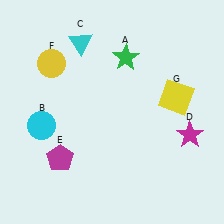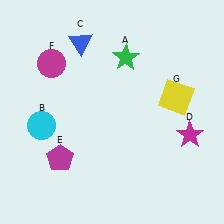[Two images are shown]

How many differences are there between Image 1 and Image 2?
There are 2 differences between the two images.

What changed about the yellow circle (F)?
In Image 1, F is yellow. In Image 2, it changed to magenta.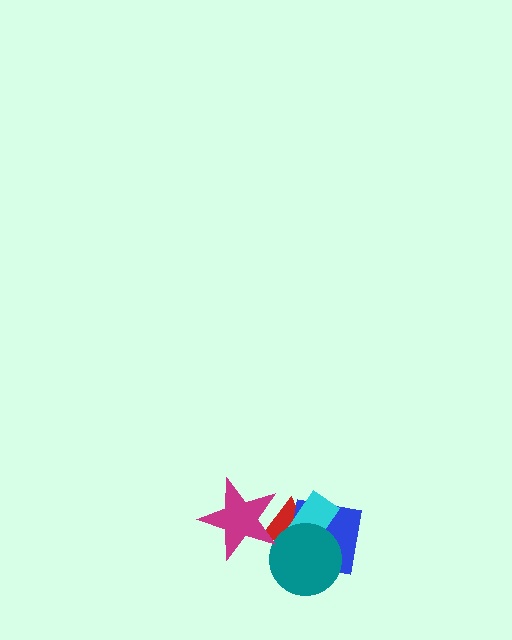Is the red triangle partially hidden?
Yes, it is partially covered by another shape.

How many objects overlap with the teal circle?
3 objects overlap with the teal circle.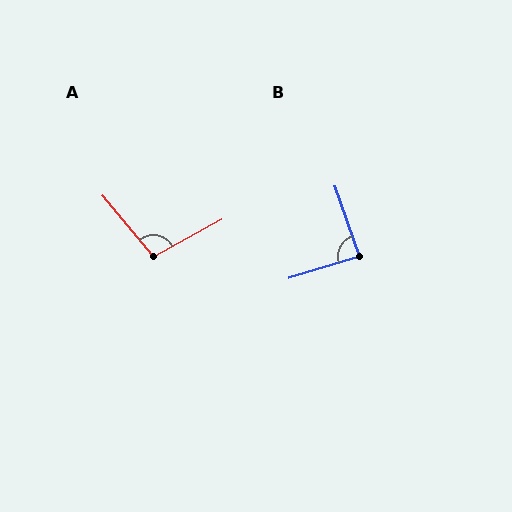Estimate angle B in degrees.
Approximately 88 degrees.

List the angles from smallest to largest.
B (88°), A (101°).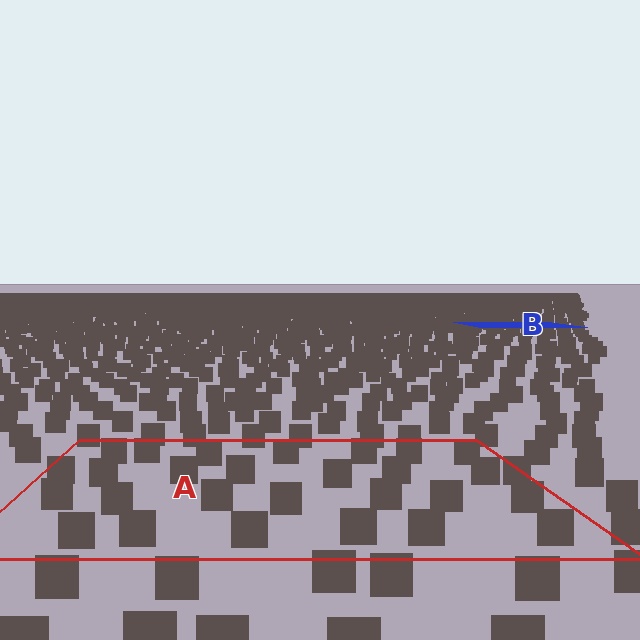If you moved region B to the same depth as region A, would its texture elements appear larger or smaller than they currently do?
They would appear larger. At a closer depth, the same texture elements are projected at a bigger on-screen size.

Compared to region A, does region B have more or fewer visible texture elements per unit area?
Region B has more texture elements per unit area — they are packed more densely because it is farther away.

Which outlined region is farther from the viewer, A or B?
Region B is farther from the viewer — the texture elements inside it appear smaller and more densely packed.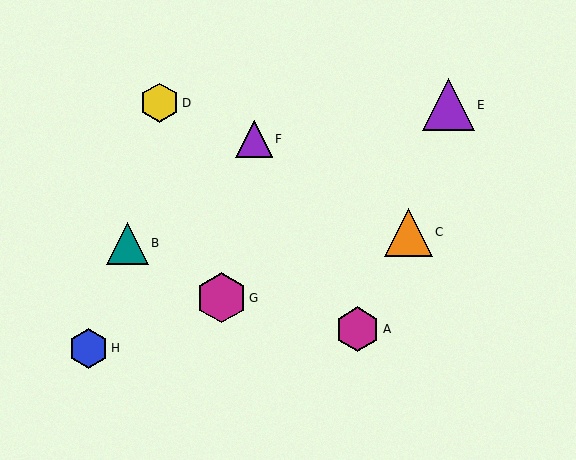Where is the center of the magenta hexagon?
The center of the magenta hexagon is at (221, 298).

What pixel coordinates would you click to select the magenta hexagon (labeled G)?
Click at (221, 298) to select the magenta hexagon G.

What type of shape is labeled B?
Shape B is a teal triangle.